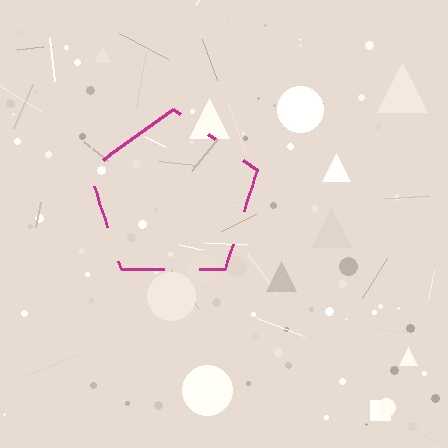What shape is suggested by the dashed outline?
The dashed outline suggests a pentagon.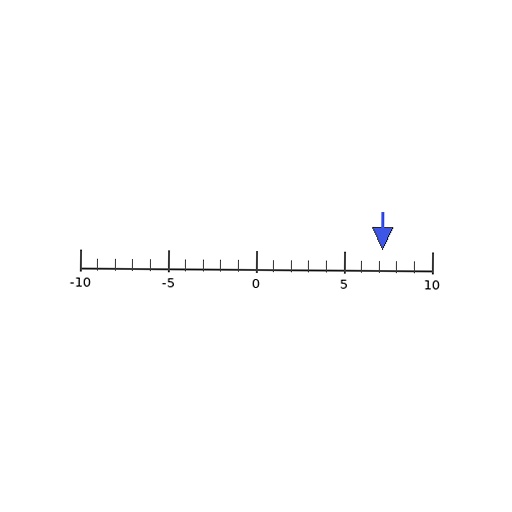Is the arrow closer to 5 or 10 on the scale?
The arrow is closer to 5.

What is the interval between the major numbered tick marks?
The major tick marks are spaced 5 units apart.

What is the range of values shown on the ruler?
The ruler shows values from -10 to 10.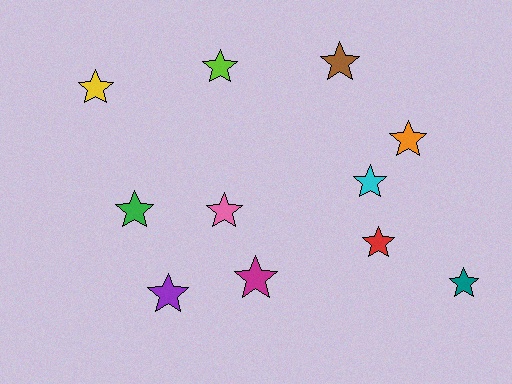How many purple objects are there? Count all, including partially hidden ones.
There is 1 purple object.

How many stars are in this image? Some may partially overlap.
There are 11 stars.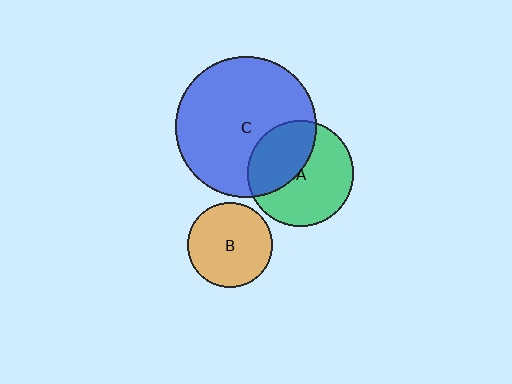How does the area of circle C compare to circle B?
Approximately 2.8 times.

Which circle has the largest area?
Circle C (blue).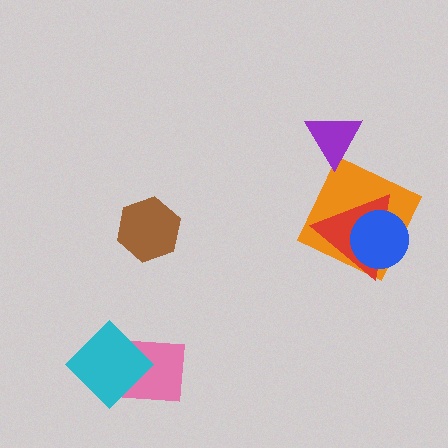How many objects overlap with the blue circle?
2 objects overlap with the blue circle.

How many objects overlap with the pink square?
1 object overlaps with the pink square.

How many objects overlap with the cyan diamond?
1 object overlaps with the cyan diamond.